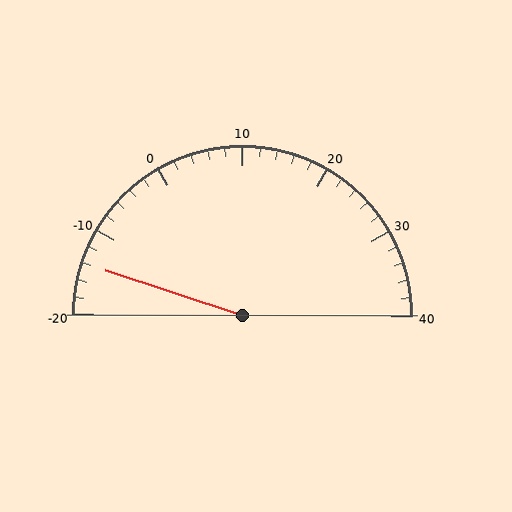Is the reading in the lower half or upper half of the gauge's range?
The reading is in the lower half of the range (-20 to 40).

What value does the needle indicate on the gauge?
The needle indicates approximately -14.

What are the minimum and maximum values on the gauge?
The gauge ranges from -20 to 40.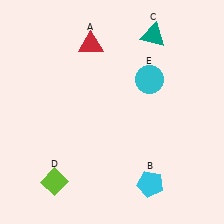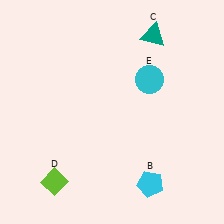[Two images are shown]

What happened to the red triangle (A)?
The red triangle (A) was removed in Image 2. It was in the top-left area of Image 1.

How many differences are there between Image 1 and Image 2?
There is 1 difference between the two images.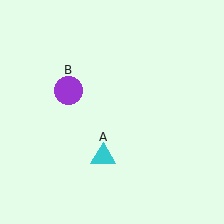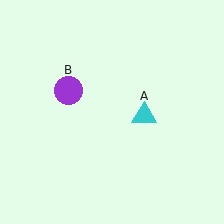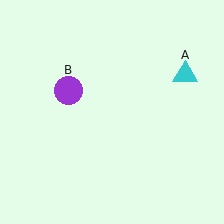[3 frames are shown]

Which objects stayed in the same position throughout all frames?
Purple circle (object B) remained stationary.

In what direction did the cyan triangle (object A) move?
The cyan triangle (object A) moved up and to the right.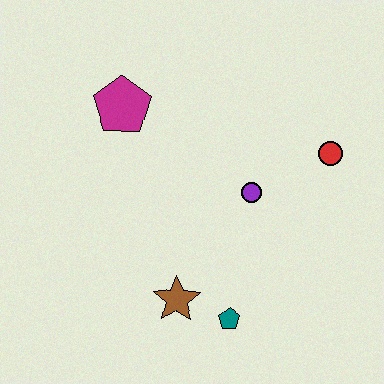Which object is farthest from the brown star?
The red circle is farthest from the brown star.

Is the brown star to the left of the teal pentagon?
Yes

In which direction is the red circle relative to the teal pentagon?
The red circle is above the teal pentagon.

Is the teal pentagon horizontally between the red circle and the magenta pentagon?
Yes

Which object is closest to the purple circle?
The red circle is closest to the purple circle.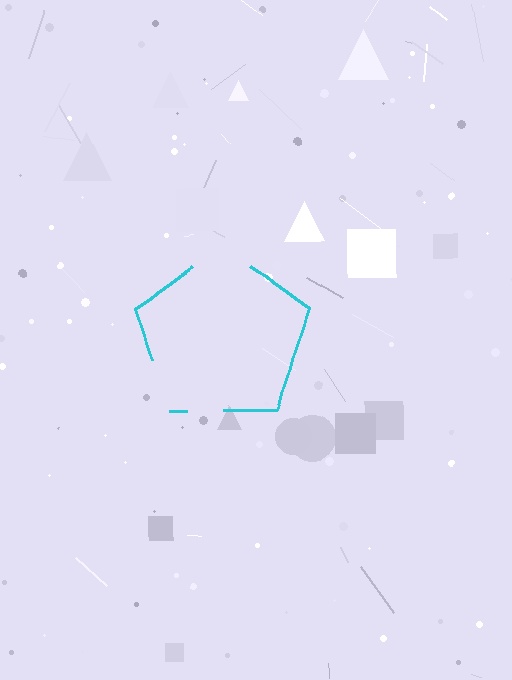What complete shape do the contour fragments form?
The contour fragments form a pentagon.